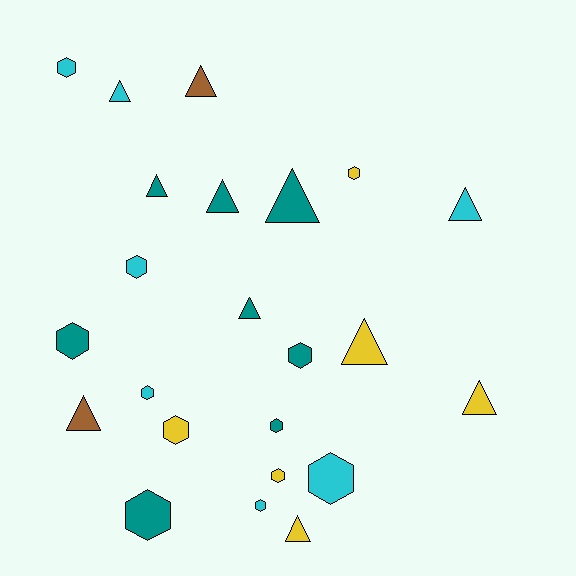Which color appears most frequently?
Teal, with 8 objects.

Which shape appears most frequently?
Hexagon, with 12 objects.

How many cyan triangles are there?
There are 2 cyan triangles.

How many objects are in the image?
There are 23 objects.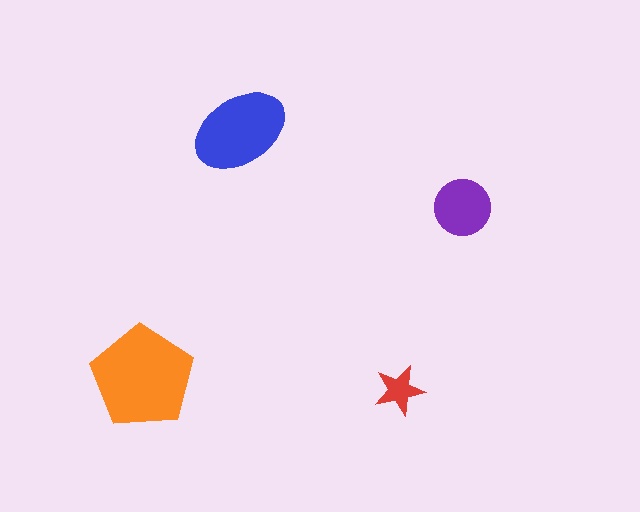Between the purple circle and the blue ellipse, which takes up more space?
The blue ellipse.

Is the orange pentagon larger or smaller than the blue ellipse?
Larger.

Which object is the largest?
The orange pentagon.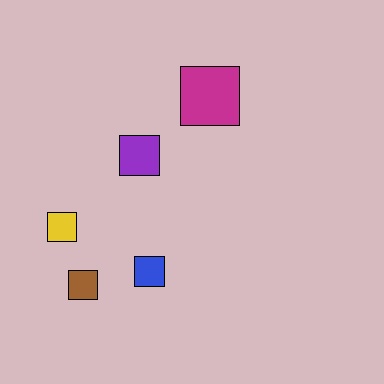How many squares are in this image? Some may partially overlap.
There are 5 squares.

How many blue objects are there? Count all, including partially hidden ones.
There is 1 blue object.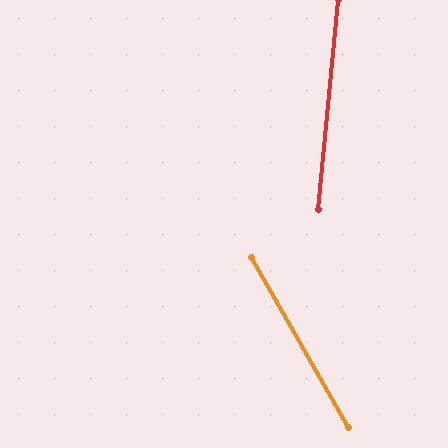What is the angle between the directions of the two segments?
Approximately 35 degrees.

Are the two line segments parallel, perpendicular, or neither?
Neither parallel nor perpendicular — they differ by about 35°.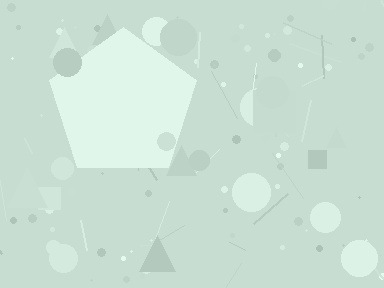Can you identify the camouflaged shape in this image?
The camouflaged shape is a pentagon.